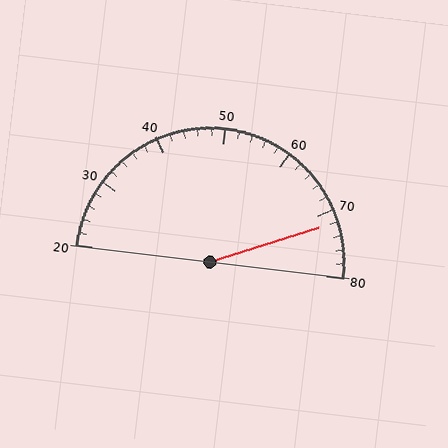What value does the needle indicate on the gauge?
The needle indicates approximately 72.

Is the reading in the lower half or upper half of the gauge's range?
The reading is in the upper half of the range (20 to 80).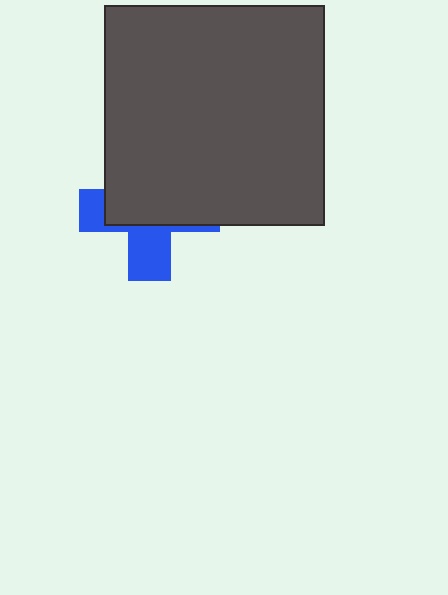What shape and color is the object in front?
The object in front is a dark gray square.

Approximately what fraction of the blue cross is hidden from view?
Roughly 62% of the blue cross is hidden behind the dark gray square.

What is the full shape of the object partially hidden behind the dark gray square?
The partially hidden object is a blue cross.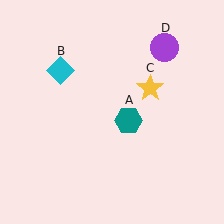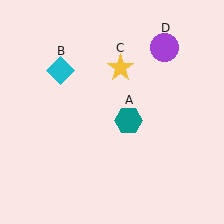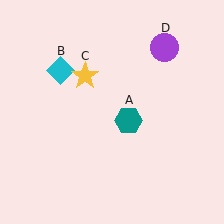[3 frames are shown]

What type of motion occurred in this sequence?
The yellow star (object C) rotated counterclockwise around the center of the scene.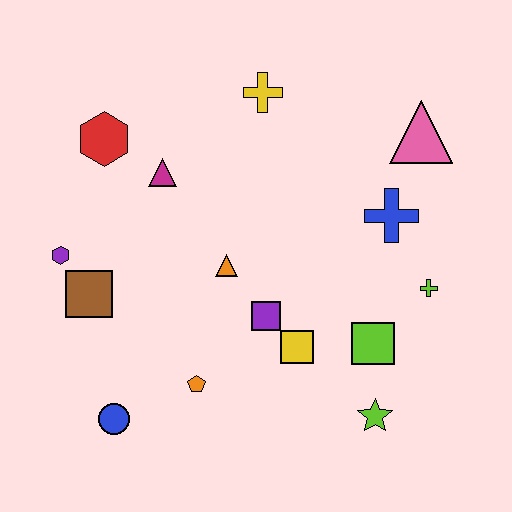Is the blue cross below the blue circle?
No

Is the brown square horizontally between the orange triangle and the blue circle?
No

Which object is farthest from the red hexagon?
The lime star is farthest from the red hexagon.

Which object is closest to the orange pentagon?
The blue circle is closest to the orange pentagon.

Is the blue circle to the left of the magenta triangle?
Yes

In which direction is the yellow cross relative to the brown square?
The yellow cross is above the brown square.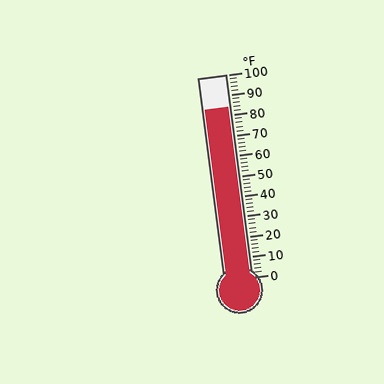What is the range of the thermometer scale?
The thermometer scale ranges from 0°F to 100°F.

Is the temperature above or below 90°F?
The temperature is below 90°F.